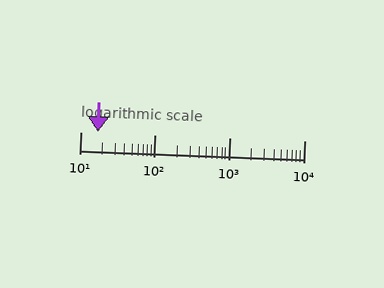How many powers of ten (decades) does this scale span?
The scale spans 3 decades, from 10 to 10000.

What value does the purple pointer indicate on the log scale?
The pointer indicates approximately 17.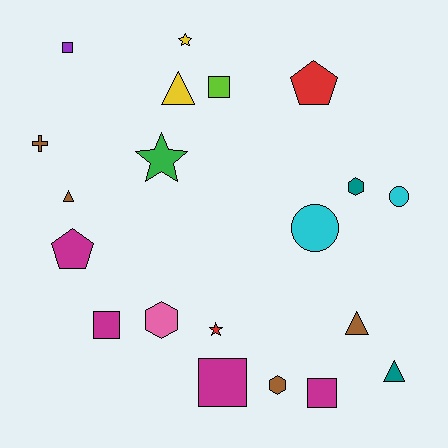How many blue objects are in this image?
There are no blue objects.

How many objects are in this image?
There are 20 objects.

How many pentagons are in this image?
There are 2 pentagons.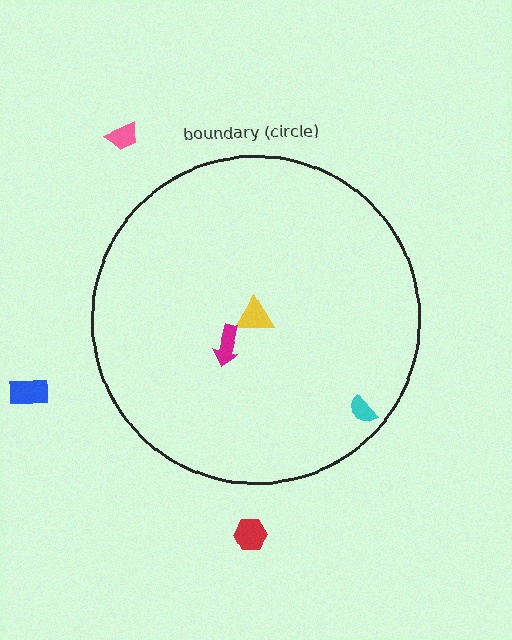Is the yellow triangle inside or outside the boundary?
Inside.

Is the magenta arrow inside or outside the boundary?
Inside.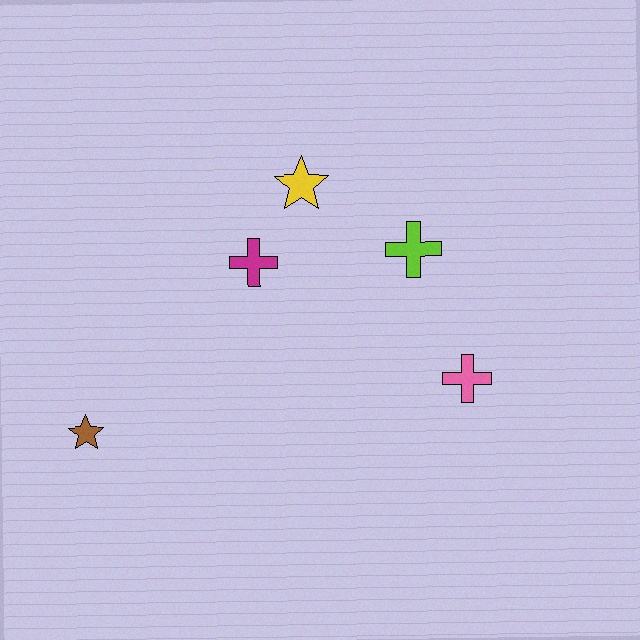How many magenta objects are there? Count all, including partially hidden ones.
There is 1 magenta object.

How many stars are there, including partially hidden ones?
There are 2 stars.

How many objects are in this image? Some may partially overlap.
There are 5 objects.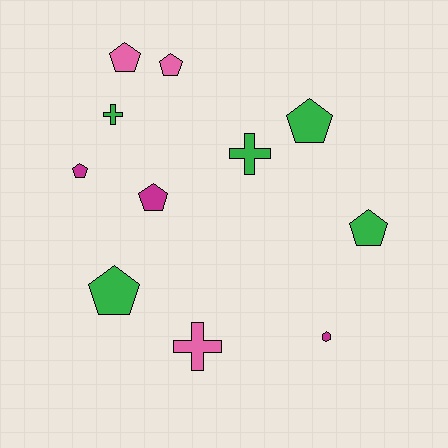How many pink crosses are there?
There is 1 pink cross.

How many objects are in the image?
There are 11 objects.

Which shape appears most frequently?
Pentagon, with 7 objects.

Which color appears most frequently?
Green, with 5 objects.